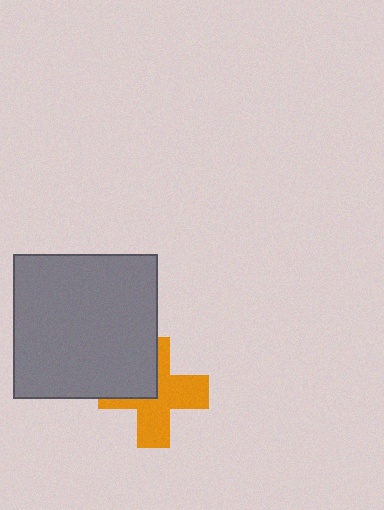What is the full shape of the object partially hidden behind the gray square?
The partially hidden object is an orange cross.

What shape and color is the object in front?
The object in front is a gray square.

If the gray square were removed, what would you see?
You would see the complete orange cross.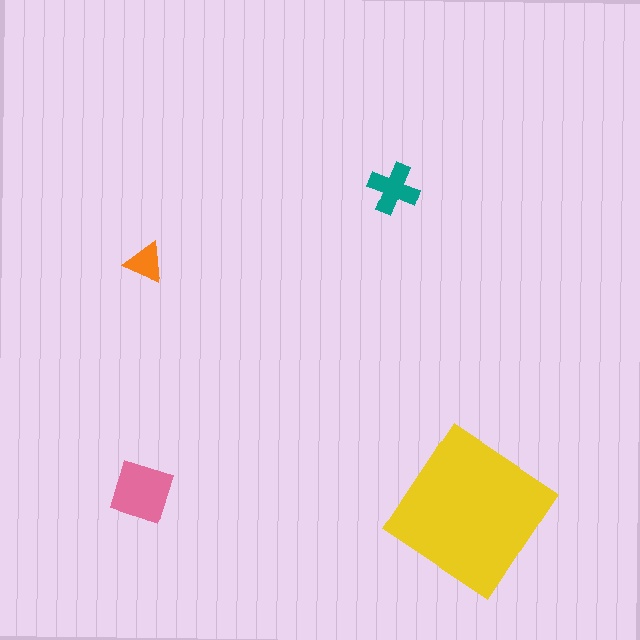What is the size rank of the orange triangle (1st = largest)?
4th.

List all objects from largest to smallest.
The yellow diamond, the pink diamond, the teal cross, the orange triangle.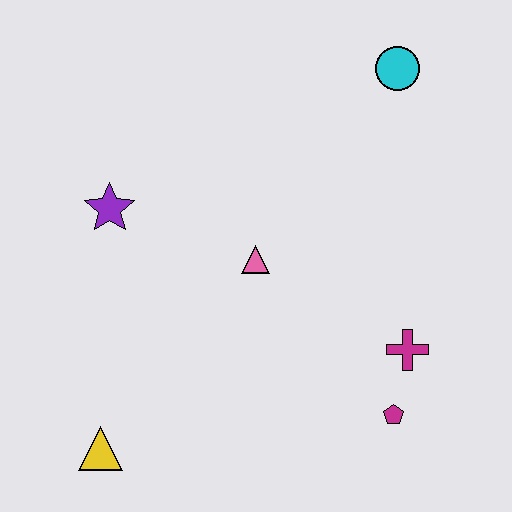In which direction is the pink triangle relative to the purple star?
The pink triangle is to the right of the purple star.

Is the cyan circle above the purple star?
Yes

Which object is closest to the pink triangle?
The purple star is closest to the pink triangle.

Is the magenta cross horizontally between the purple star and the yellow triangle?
No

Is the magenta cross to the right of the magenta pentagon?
Yes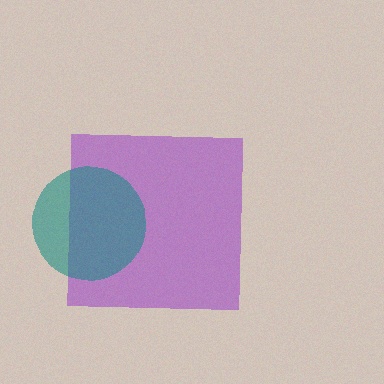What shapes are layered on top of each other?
The layered shapes are: a purple square, a teal circle.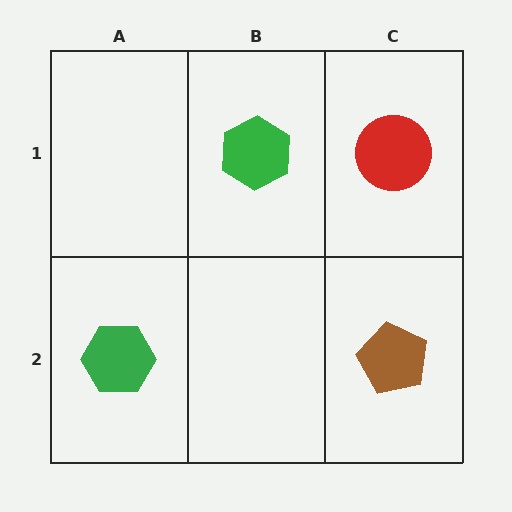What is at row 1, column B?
A green hexagon.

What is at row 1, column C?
A red circle.